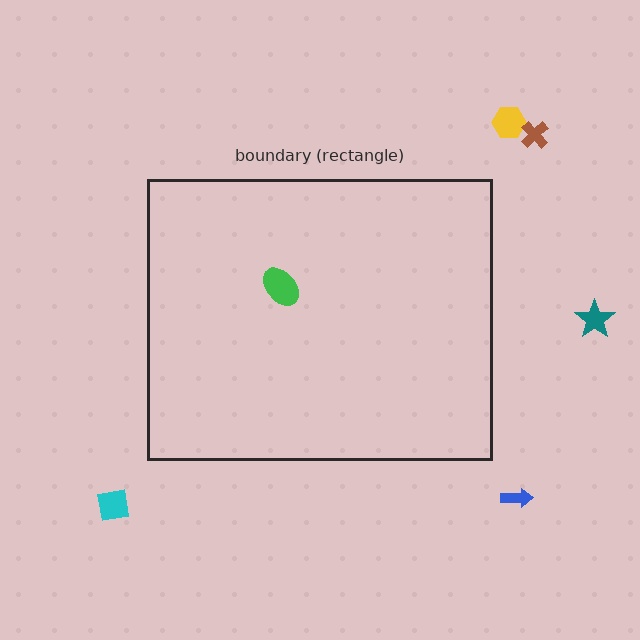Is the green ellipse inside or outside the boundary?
Inside.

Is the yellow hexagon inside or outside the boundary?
Outside.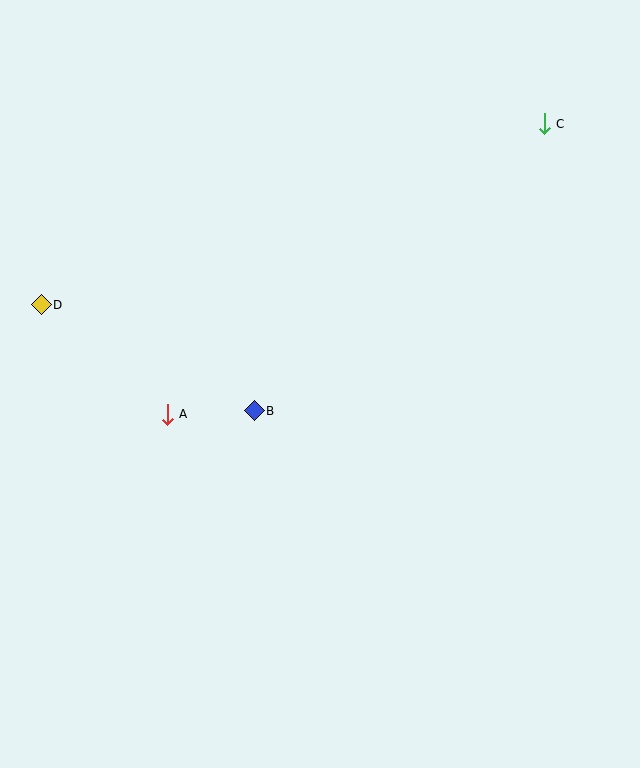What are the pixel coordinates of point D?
Point D is at (41, 305).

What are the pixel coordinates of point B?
Point B is at (254, 411).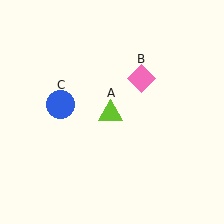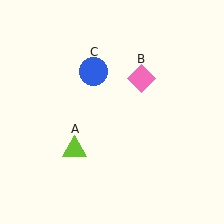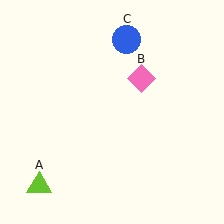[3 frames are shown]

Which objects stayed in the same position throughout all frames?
Pink diamond (object B) remained stationary.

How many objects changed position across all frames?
2 objects changed position: lime triangle (object A), blue circle (object C).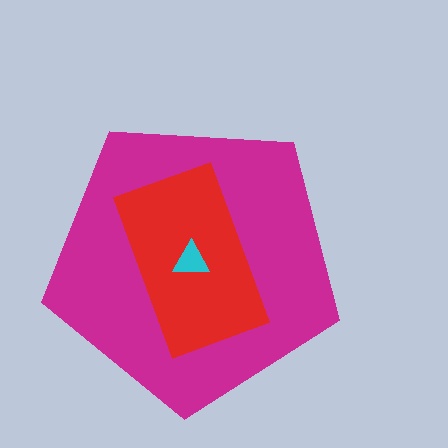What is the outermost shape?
The magenta pentagon.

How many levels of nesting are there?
3.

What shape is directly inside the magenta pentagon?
The red rectangle.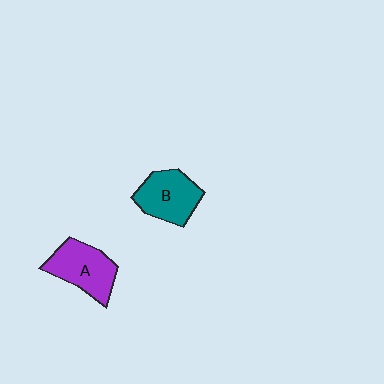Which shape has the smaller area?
Shape B (teal).